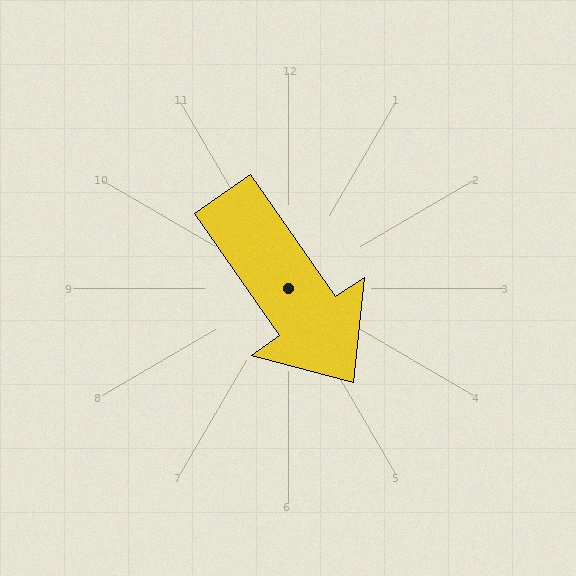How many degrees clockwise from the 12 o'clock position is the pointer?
Approximately 145 degrees.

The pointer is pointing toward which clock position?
Roughly 5 o'clock.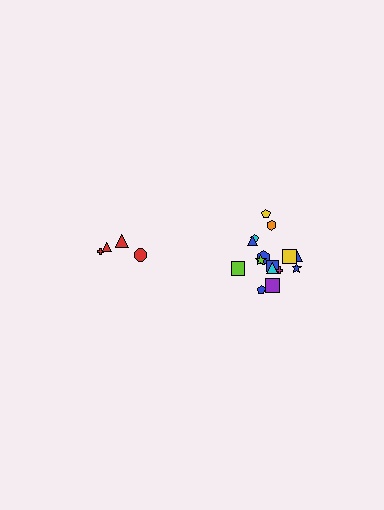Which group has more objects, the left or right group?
The right group.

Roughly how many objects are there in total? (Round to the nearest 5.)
Roughly 20 objects in total.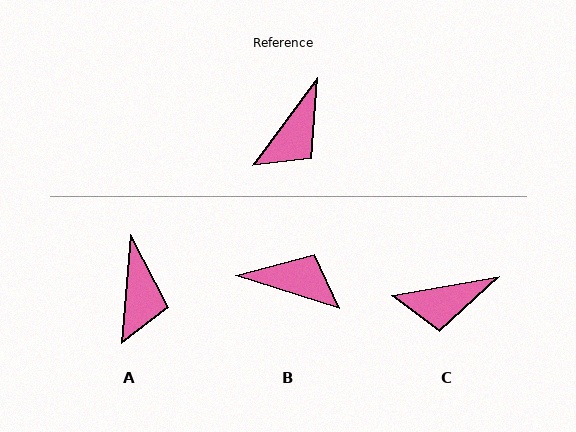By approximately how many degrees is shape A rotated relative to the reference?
Approximately 32 degrees counter-clockwise.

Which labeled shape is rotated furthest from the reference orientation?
B, about 109 degrees away.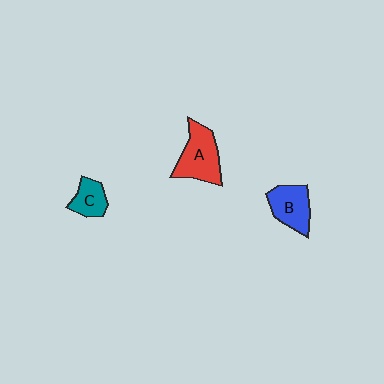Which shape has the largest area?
Shape A (red).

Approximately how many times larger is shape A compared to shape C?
Approximately 1.8 times.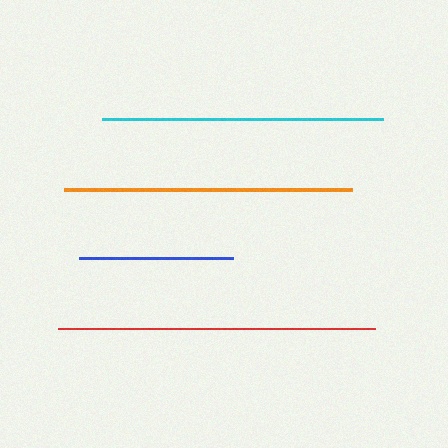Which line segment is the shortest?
The blue line is the shortest at approximately 155 pixels.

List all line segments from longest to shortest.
From longest to shortest: red, orange, cyan, blue.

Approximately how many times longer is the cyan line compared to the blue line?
The cyan line is approximately 1.8 times the length of the blue line.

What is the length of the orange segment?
The orange segment is approximately 288 pixels long.